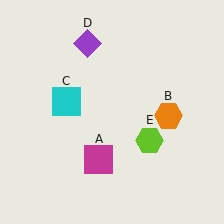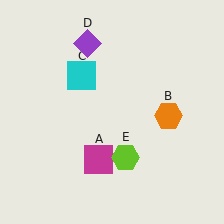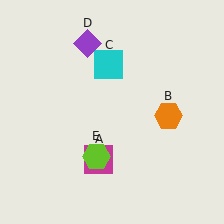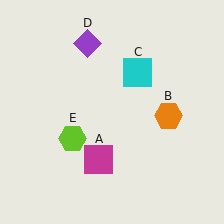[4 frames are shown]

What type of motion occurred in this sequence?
The cyan square (object C), lime hexagon (object E) rotated clockwise around the center of the scene.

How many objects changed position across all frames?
2 objects changed position: cyan square (object C), lime hexagon (object E).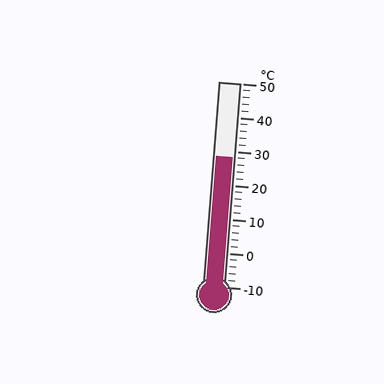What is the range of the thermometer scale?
The thermometer scale ranges from -10°C to 50°C.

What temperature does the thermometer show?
The thermometer shows approximately 28°C.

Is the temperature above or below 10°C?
The temperature is above 10°C.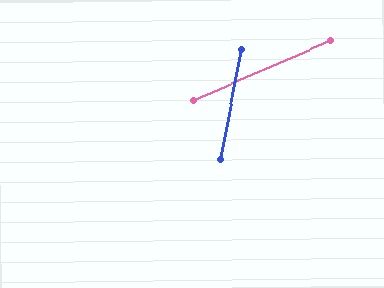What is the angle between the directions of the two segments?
Approximately 55 degrees.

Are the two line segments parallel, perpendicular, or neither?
Neither parallel nor perpendicular — they differ by about 55°.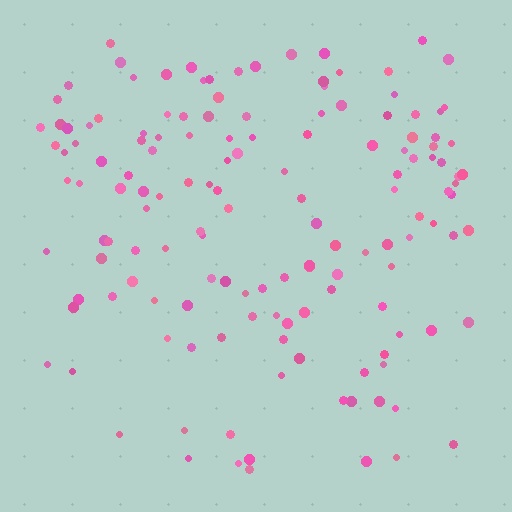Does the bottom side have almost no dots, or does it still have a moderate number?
Still a moderate number, just noticeably fewer than the top.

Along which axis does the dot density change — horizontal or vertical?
Vertical.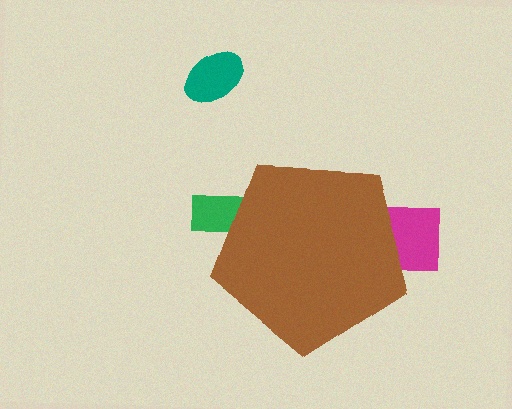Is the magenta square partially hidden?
Yes, the magenta square is partially hidden behind the brown pentagon.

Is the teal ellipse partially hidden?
No, the teal ellipse is fully visible.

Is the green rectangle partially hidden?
Yes, the green rectangle is partially hidden behind the brown pentagon.